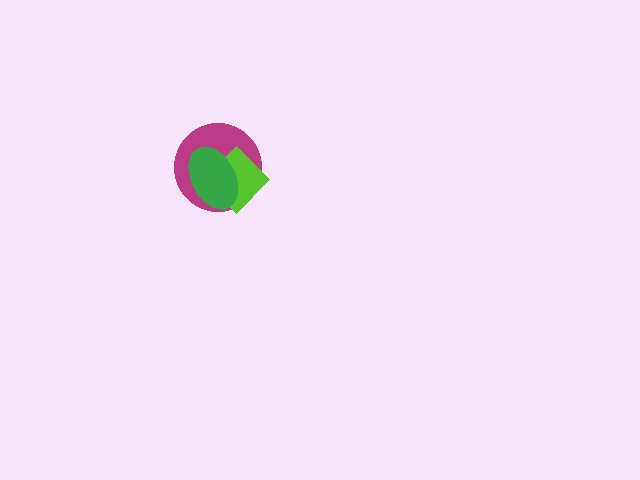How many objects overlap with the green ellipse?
2 objects overlap with the green ellipse.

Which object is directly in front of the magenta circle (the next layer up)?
The lime diamond is directly in front of the magenta circle.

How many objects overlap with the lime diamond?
2 objects overlap with the lime diamond.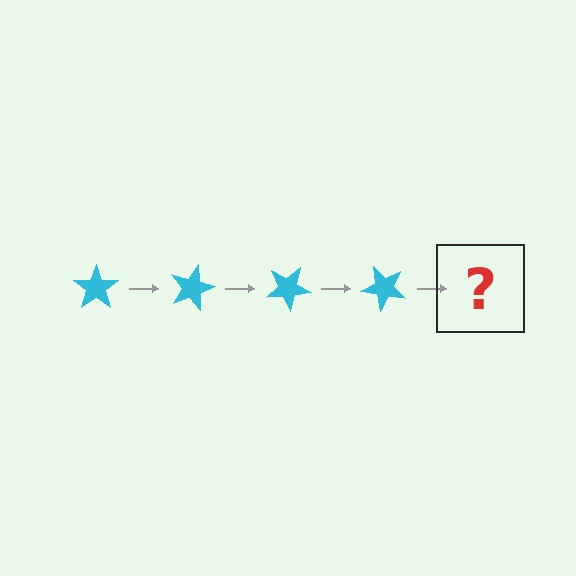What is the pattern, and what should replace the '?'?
The pattern is that the star rotates 15 degrees each step. The '?' should be a cyan star rotated 60 degrees.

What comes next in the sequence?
The next element should be a cyan star rotated 60 degrees.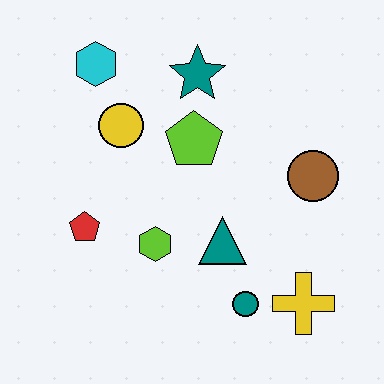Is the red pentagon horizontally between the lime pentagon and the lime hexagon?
No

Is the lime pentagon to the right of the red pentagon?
Yes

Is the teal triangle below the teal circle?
No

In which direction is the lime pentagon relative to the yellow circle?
The lime pentagon is to the right of the yellow circle.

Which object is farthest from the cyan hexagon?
The yellow cross is farthest from the cyan hexagon.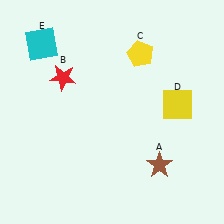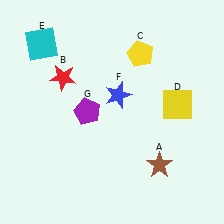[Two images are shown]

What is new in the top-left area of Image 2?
A purple pentagon (G) was added in the top-left area of Image 2.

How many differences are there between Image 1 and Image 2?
There are 2 differences between the two images.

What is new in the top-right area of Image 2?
A blue star (F) was added in the top-right area of Image 2.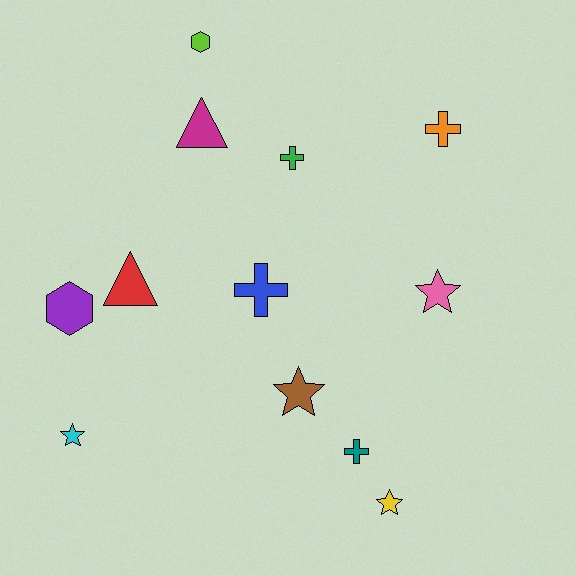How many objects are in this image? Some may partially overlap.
There are 12 objects.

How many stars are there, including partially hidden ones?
There are 4 stars.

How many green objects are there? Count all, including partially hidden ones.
There is 1 green object.